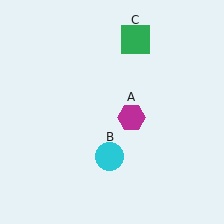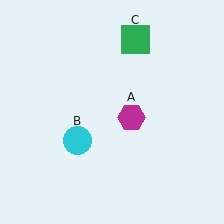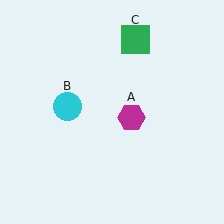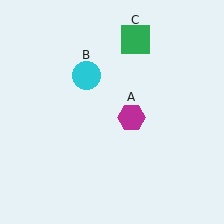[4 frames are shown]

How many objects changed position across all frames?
1 object changed position: cyan circle (object B).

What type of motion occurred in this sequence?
The cyan circle (object B) rotated clockwise around the center of the scene.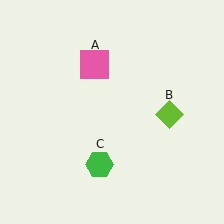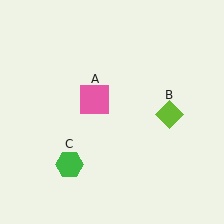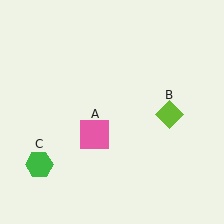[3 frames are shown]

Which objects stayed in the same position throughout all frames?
Lime diamond (object B) remained stationary.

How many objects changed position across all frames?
2 objects changed position: pink square (object A), green hexagon (object C).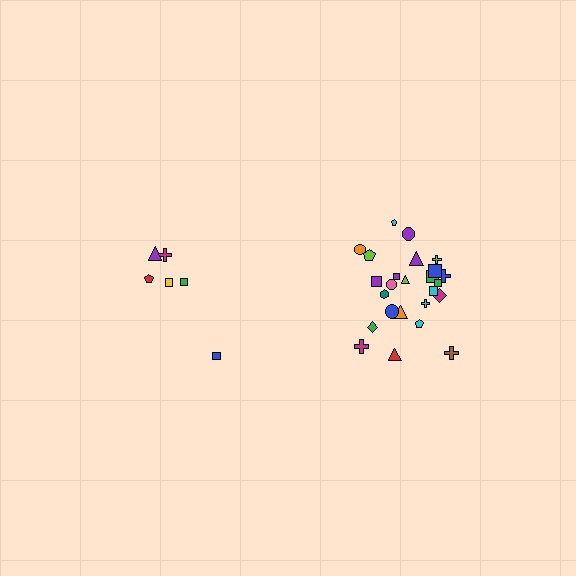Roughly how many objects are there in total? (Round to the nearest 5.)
Roughly 30 objects in total.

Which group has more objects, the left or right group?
The right group.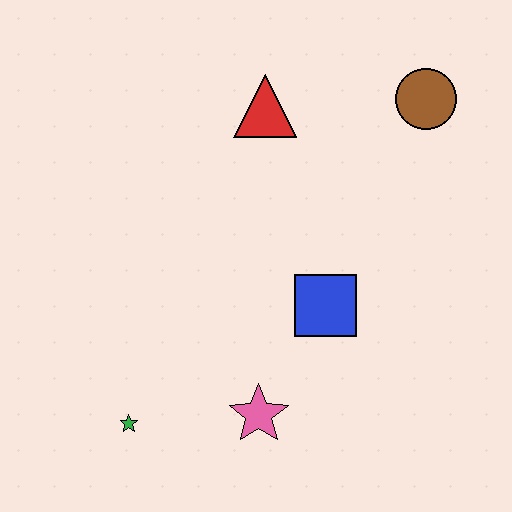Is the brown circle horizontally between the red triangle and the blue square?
No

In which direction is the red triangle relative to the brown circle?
The red triangle is to the left of the brown circle.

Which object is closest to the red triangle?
The brown circle is closest to the red triangle.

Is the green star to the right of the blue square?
No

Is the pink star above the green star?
Yes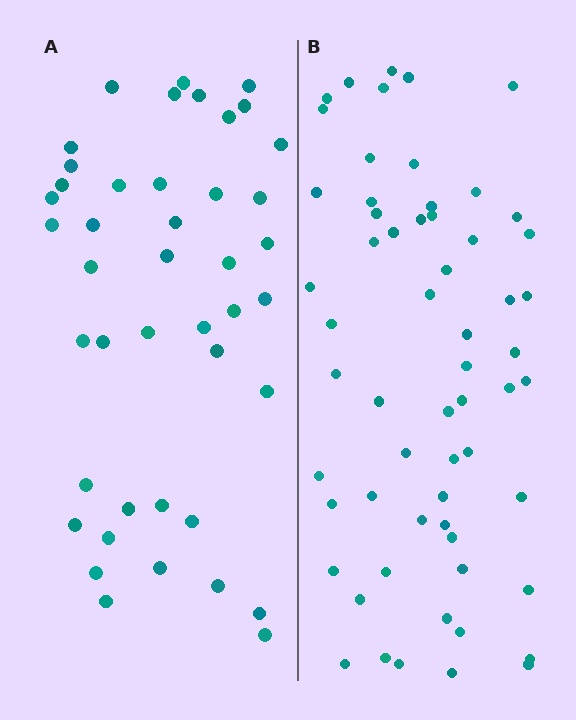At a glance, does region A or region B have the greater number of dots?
Region B (the right region) has more dots.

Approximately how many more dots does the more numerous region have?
Region B has approximately 15 more dots than region A.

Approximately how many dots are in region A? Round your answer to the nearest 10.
About 40 dots. (The exact count is 43, which rounds to 40.)